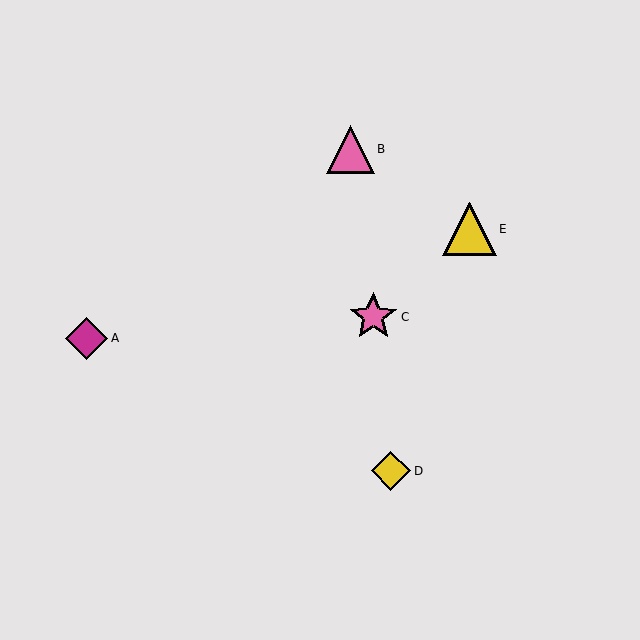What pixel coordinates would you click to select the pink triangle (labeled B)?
Click at (350, 149) to select the pink triangle B.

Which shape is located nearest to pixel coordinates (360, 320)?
The pink star (labeled C) at (373, 317) is nearest to that location.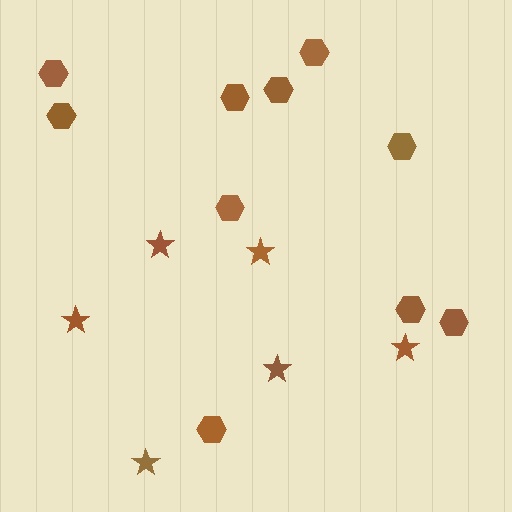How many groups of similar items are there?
There are 2 groups: one group of stars (6) and one group of hexagons (10).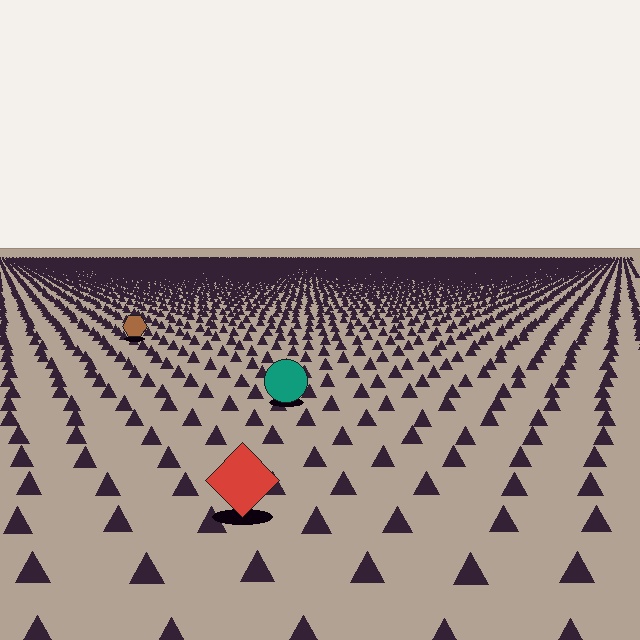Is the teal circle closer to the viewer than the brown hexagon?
Yes. The teal circle is closer — you can tell from the texture gradient: the ground texture is coarser near it.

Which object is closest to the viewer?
The red diamond is closest. The texture marks near it are larger and more spread out.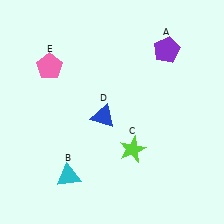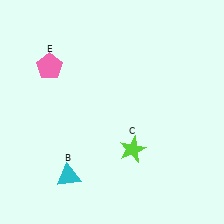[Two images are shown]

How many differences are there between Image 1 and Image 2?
There are 2 differences between the two images.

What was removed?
The purple pentagon (A), the blue triangle (D) were removed in Image 2.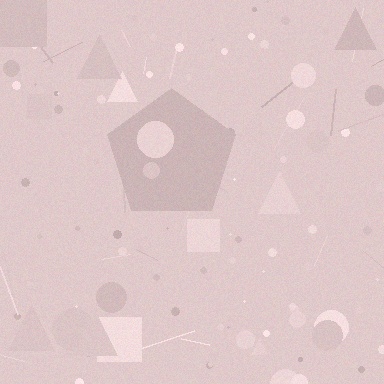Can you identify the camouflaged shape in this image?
The camouflaged shape is a pentagon.